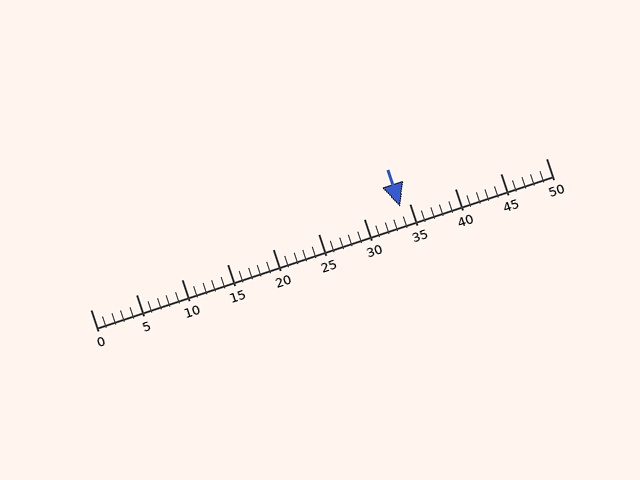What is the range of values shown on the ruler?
The ruler shows values from 0 to 50.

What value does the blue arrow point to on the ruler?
The blue arrow points to approximately 34.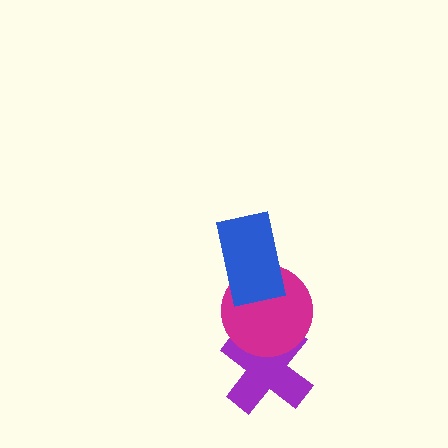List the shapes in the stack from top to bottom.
From top to bottom: the blue rectangle, the magenta circle, the purple cross.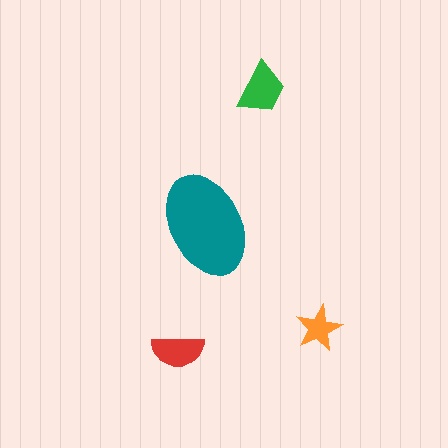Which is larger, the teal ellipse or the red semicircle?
The teal ellipse.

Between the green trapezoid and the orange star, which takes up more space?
The green trapezoid.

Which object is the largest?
The teal ellipse.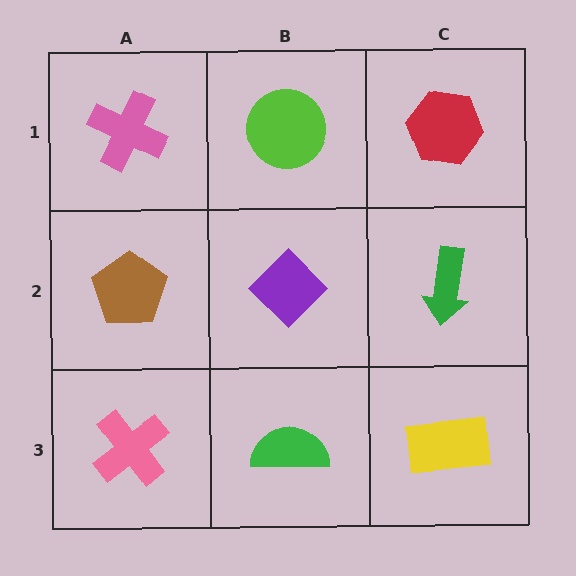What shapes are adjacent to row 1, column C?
A green arrow (row 2, column C), a lime circle (row 1, column B).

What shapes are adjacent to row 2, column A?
A pink cross (row 1, column A), a pink cross (row 3, column A), a purple diamond (row 2, column B).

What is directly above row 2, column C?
A red hexagon.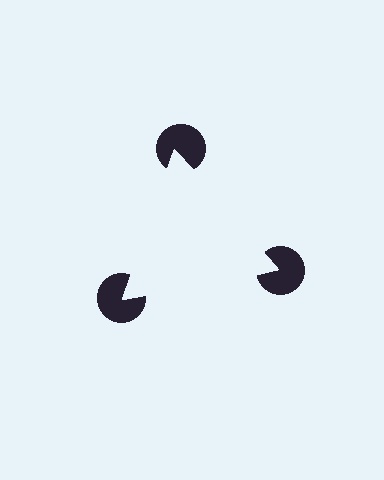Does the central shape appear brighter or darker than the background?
It typically appears slightly brighter than the background, even though no actual brightness change is drawn.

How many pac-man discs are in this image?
There are 3 — one at each vertex of the illusory triangle.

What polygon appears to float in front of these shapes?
An illusory triangle — its edges are inferred from the aligned wedge cuts in the pac-man discs, not physically drawn.